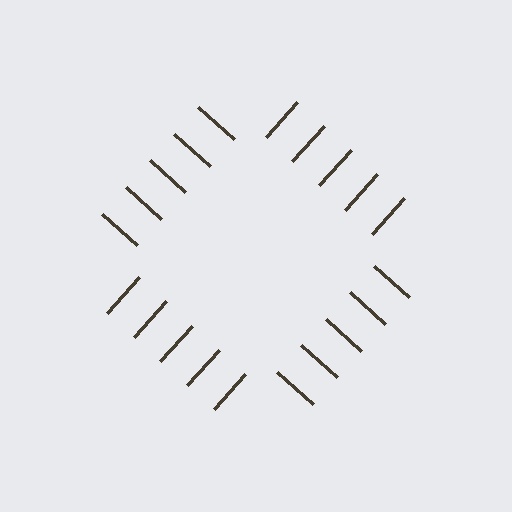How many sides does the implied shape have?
4 sides — the line-ends trace a square.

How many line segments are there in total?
20 — 5 along each of the 4 edges.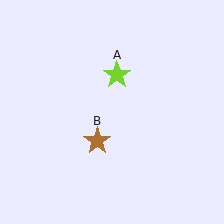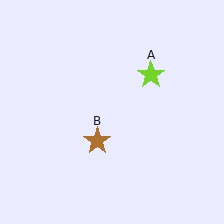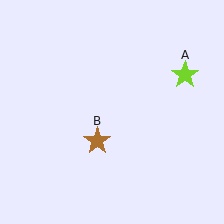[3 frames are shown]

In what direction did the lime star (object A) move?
The lime star (object A) moved right.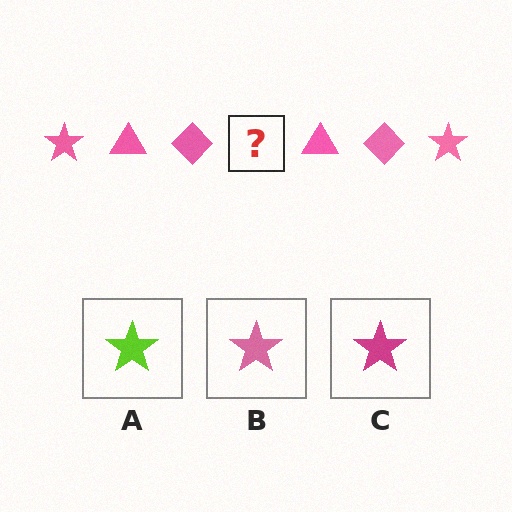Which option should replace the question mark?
Option B.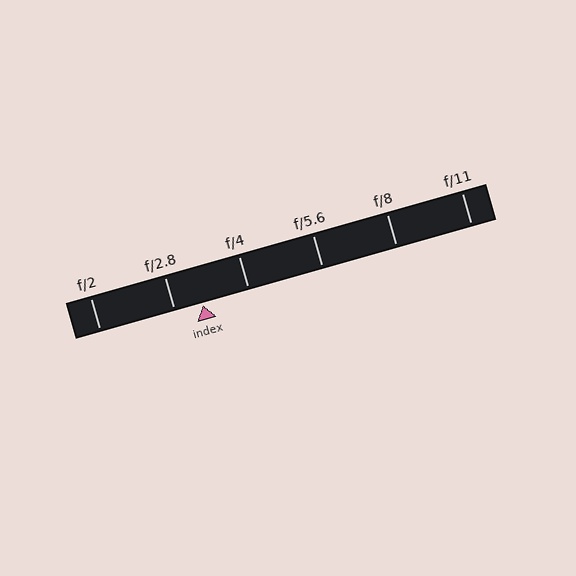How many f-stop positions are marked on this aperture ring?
There are 6 f-stop positions marked.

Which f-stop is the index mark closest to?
The index mark is closest to f/2.8.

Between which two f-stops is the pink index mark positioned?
The index mark is between f/2.8 and f/4.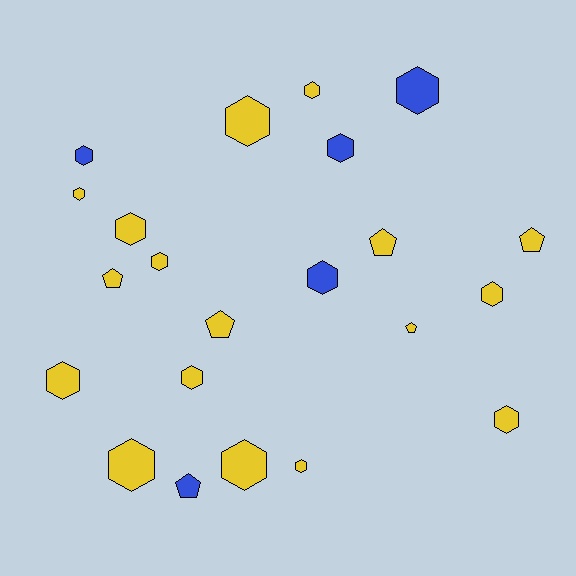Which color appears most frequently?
Yellow, with 17 objects.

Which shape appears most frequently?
Hexagon, with 16 objects.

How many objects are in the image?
There are 22 objects.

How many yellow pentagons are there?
There are 5 yellow pentagons.